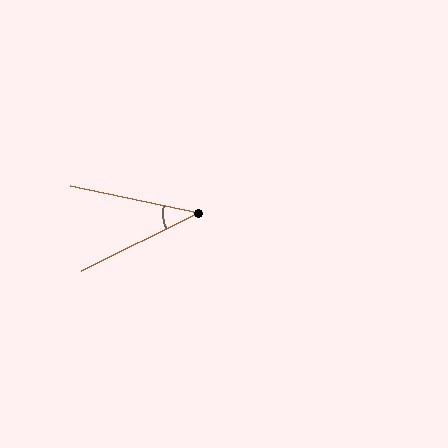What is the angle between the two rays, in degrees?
Approximately 38 degrees.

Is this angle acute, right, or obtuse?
It is acute.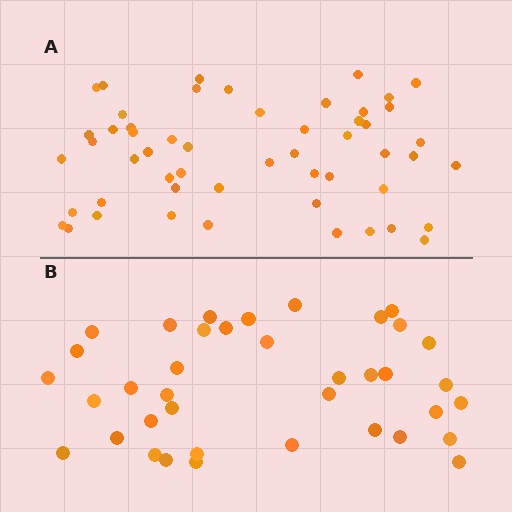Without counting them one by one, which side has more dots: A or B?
Region A (the top region) has more dots.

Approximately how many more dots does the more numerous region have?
Region A has approximately 15 more dots than region B.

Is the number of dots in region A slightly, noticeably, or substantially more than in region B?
Region A has noticeably more, but not dramatically so. The ratio is roughly 1.4 to 1.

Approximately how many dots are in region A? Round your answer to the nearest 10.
About 50 dots. (The exact count is 53, which rounds to 50.)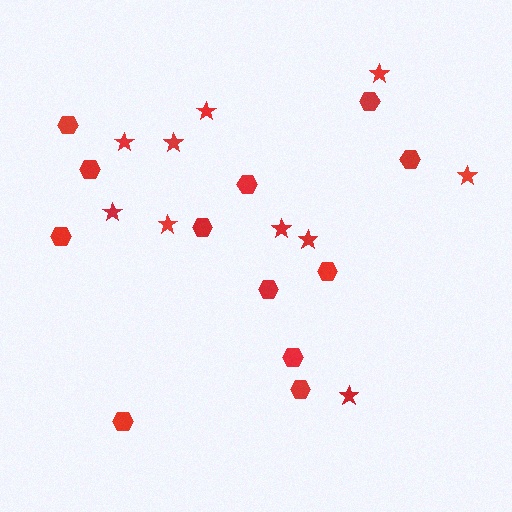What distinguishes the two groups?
There are 2 groups: one group of hexagons (12) and one group of stars (10).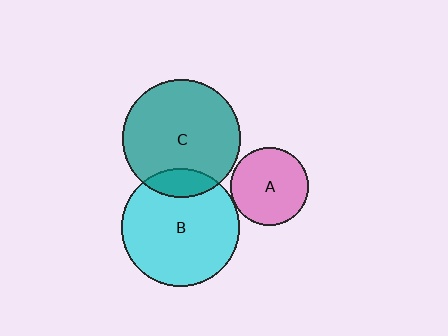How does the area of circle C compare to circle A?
Approximately 2.3 times.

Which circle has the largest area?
Circle C (teal).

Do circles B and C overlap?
Yes.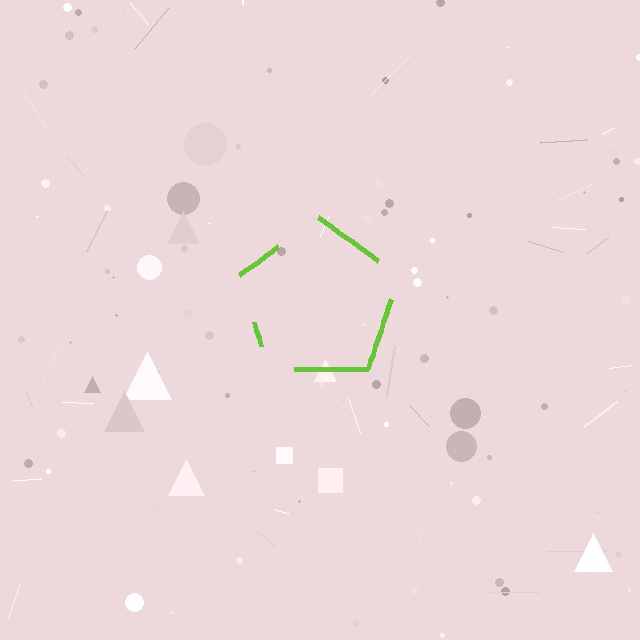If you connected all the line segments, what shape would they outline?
They would outline a pentagon.